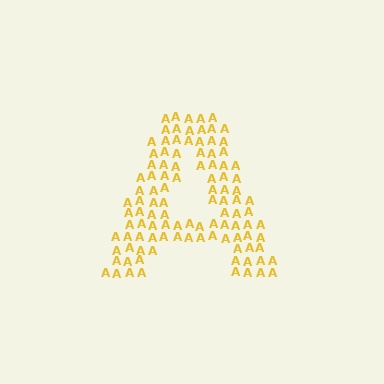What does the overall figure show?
The overall figure shows the letter A.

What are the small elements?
The small elements are letter A's.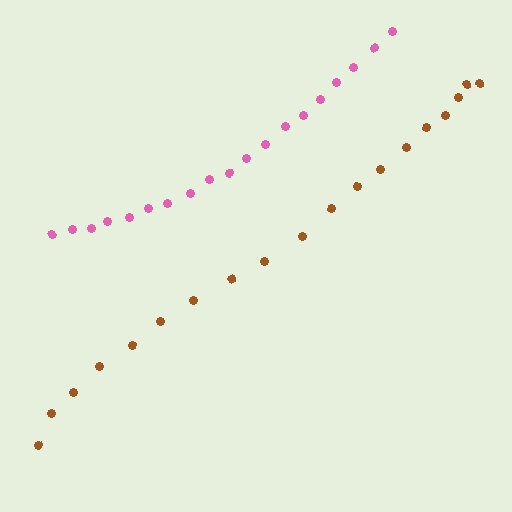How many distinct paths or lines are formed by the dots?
There are 2 distinct paths.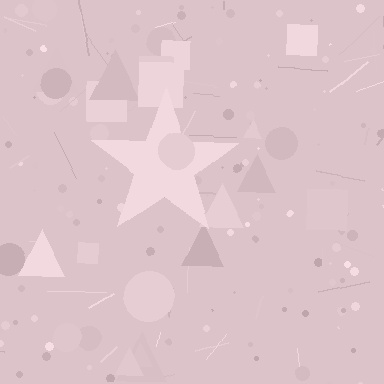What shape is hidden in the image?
A star is hidden in the image.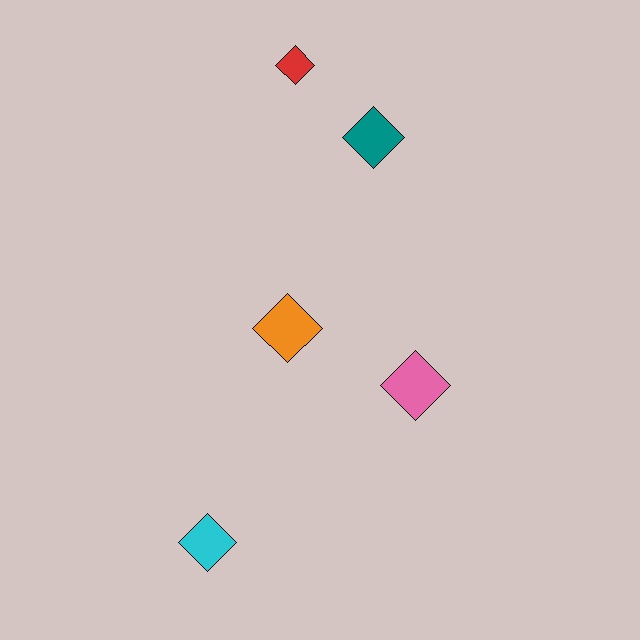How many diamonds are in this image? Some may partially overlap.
There are 5 diamonds.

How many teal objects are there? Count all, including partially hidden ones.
There is 1 teal object.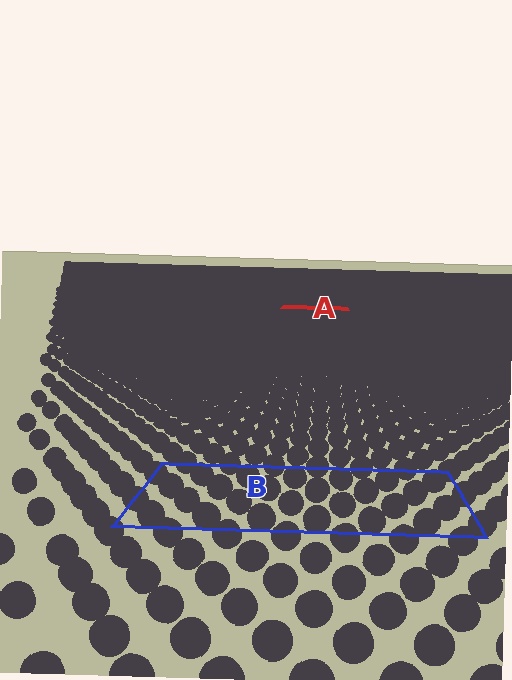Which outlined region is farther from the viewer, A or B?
Region A is farther from the viewer — the texture elements inside it appear smaller and more densely packed.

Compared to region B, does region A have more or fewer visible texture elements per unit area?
Region A has more texture elements per unit area — they are packed more densely because it is farther away.